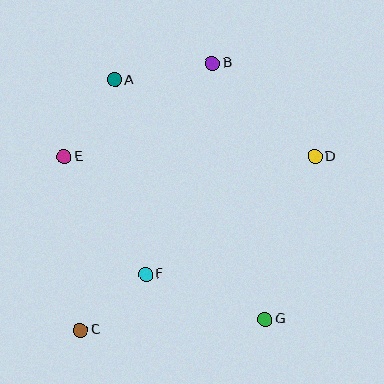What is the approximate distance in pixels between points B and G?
The distance between B and G is approximately 262 pixels.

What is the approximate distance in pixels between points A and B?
The distance between A and B is approximately 99 pixels.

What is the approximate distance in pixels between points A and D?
The distance between A and D is approximately 215 pixels.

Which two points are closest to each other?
Points C and F are closest to each other.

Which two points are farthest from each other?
Points B and C are farthest from each other.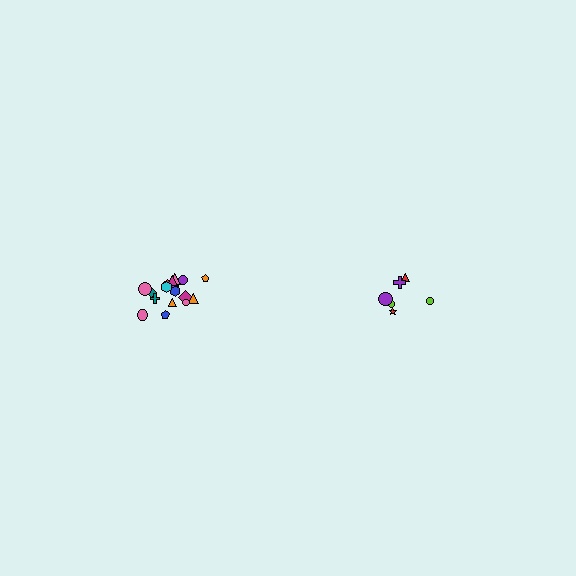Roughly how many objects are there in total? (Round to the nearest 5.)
Roughly 25 objects in total.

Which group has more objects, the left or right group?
The left group.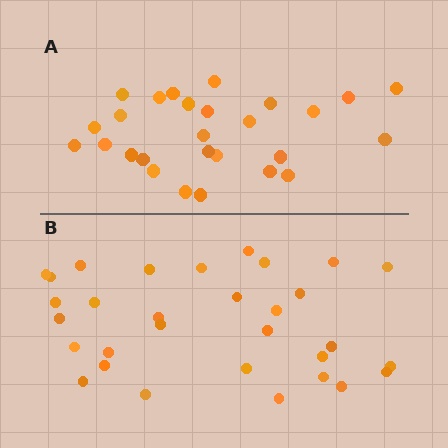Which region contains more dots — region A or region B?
Region B (the bottom region) has more dots.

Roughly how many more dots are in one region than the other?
Region B has about 4 more dots than region A.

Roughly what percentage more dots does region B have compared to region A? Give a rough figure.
About 15% more.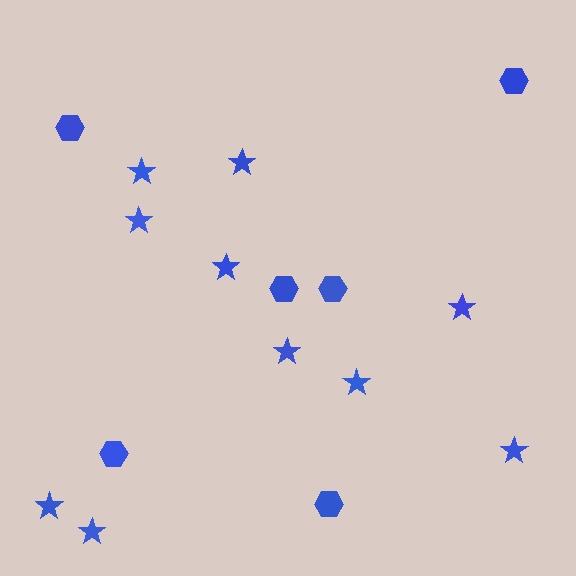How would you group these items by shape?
There are 2 groups: one group of hexagons (6) and one group of stars (10).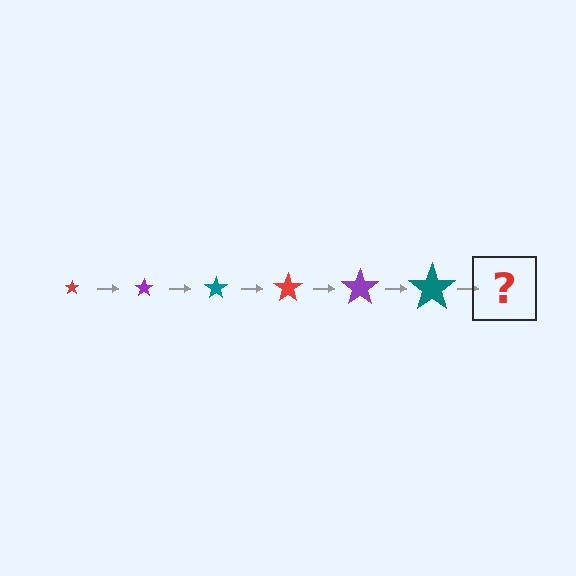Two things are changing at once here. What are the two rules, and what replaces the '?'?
The two rules are that the star grows larger each step and the color cycles through red, purple, and teal. The '?' should be a red star, larger than the previous one.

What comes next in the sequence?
The next element should be a red star, larger than the previous one.